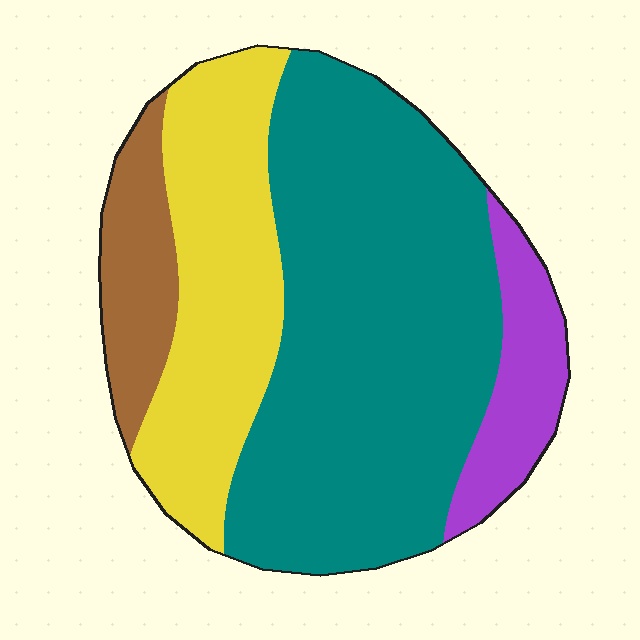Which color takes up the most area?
Teal, at roughly 55%.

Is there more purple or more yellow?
Yellow.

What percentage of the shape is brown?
Brown covers roughly 10% of the shape.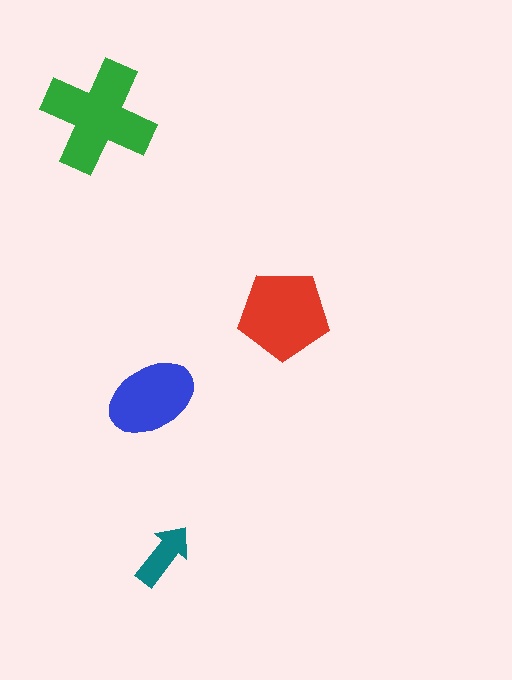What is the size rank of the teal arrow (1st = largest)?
4th.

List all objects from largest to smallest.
The green cross, the red pentagon, the blue ellipse, the teal arrow.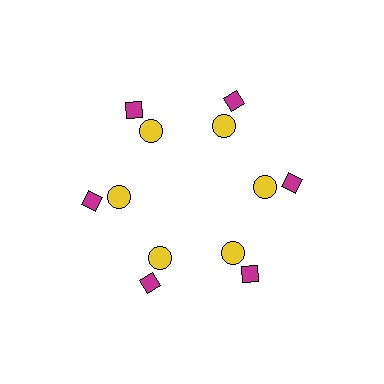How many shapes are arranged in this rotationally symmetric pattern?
There are 12 shapes, arranged in 6 groups of 2.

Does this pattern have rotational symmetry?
Yes, this pattern has 6-fold rotational symmetry. It looks the same after rotating 60 degrees around the center.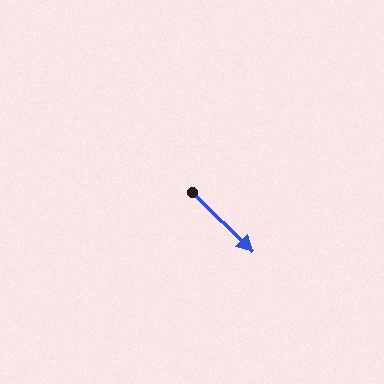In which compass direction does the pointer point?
Southeast.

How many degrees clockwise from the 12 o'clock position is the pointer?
Approximately 134 degrees.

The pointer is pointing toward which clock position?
Roughly 4 o'clock.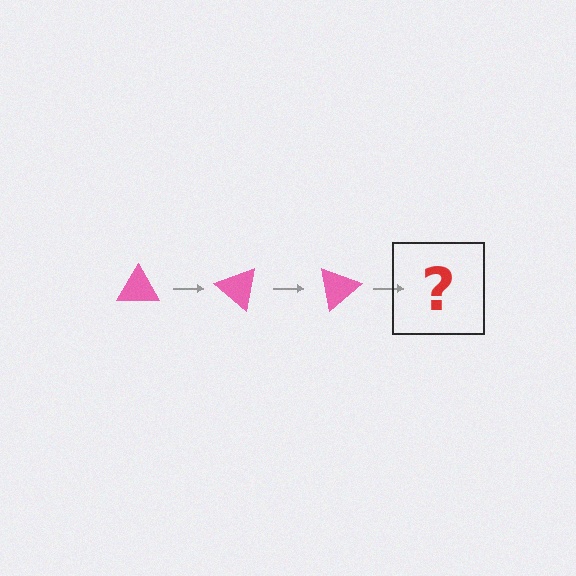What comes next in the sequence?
The next element should be a pink triangle rotated 120 degrees.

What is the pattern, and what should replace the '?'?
The pattern is that the triangle rotates 40 degrees each step. The '?' should be a pink triangle rotated 120 degrees.